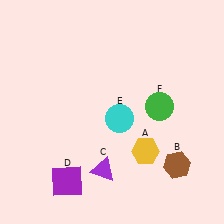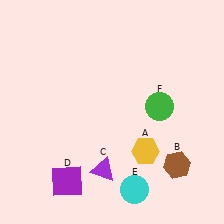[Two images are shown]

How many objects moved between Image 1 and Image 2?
1 object moved between the two images.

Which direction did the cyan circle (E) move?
The cyan circle (E) moved down.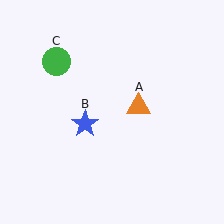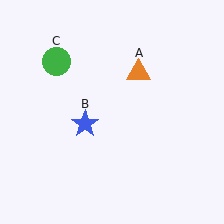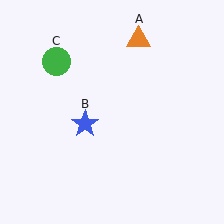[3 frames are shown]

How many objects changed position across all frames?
1 object changed position: orange triangle (object A).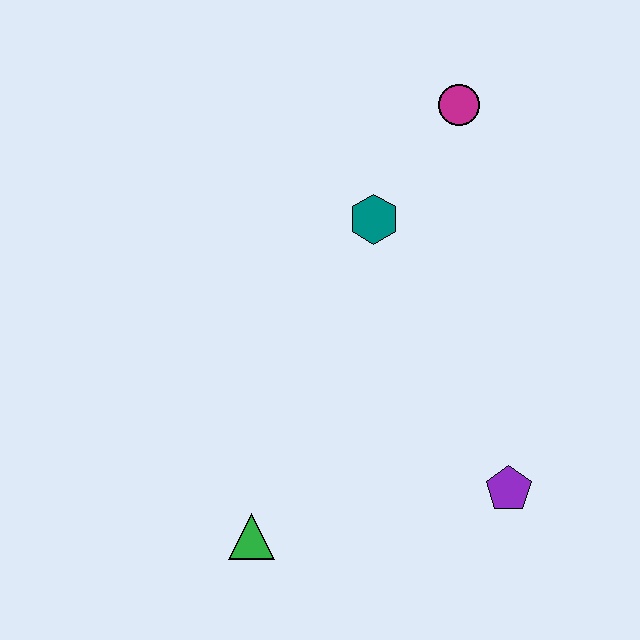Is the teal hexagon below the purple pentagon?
No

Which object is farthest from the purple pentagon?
The magenta circle is farthest from the purple pentagon.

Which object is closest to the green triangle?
The purple pentagon is closest to the green triangle.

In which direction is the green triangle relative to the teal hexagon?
The green triangle is below the teal hexagon.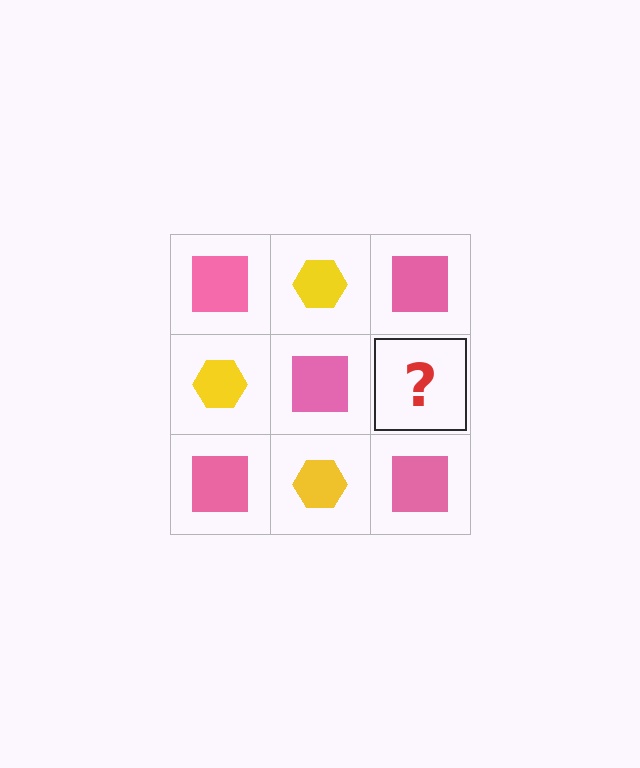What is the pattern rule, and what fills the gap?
The rule is that it alternates pink square and yellow hexagon in a checkerboard pattern. The gap should be filled with a yellow hexagon.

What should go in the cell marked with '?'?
The missing cell should contain a yellow hexagon.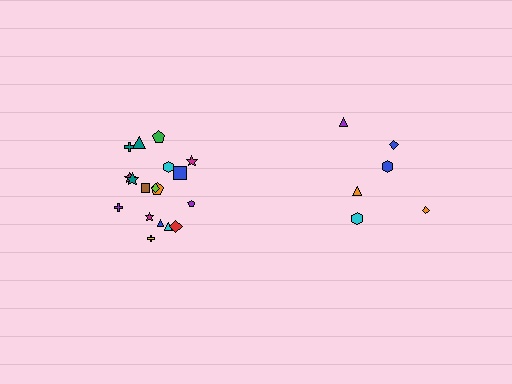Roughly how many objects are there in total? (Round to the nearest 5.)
Roughly 25 objects in total.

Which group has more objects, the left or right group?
The left group.